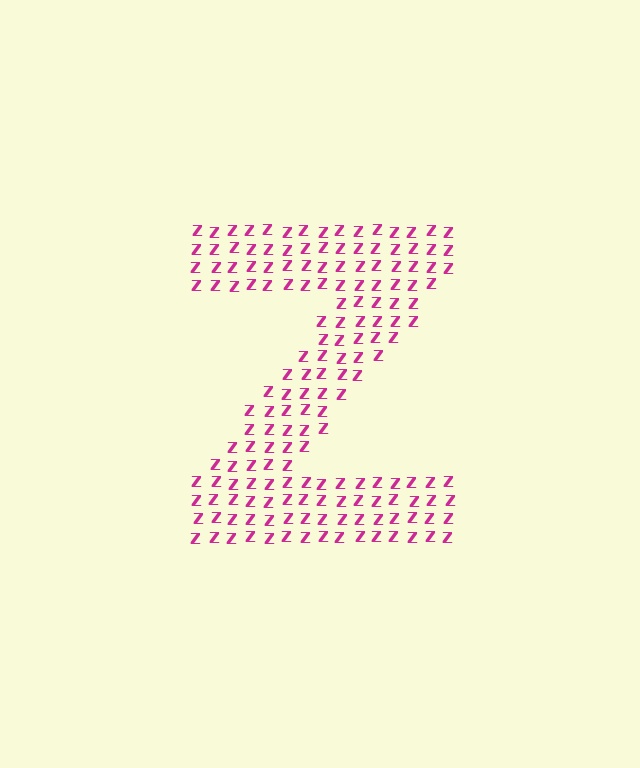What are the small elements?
The small elements are letter Z's.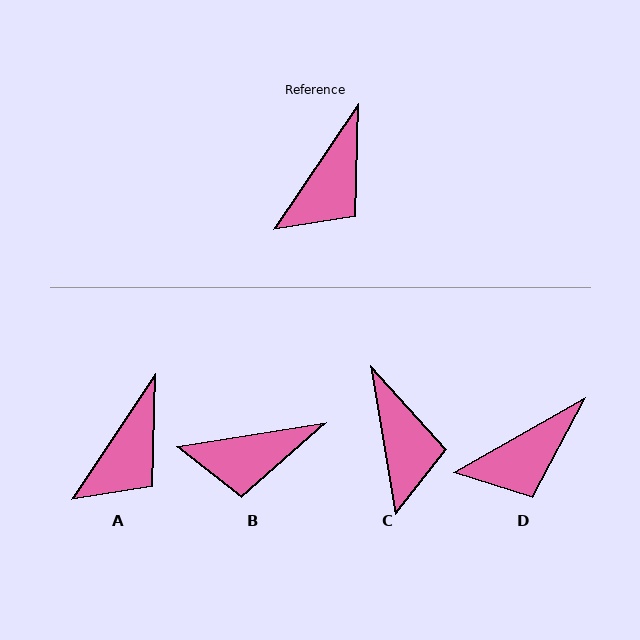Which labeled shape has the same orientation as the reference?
A.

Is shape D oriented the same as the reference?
No, it is off by about 27 degrees.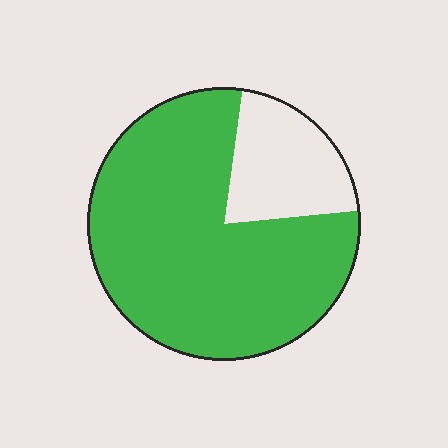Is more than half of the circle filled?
Yes.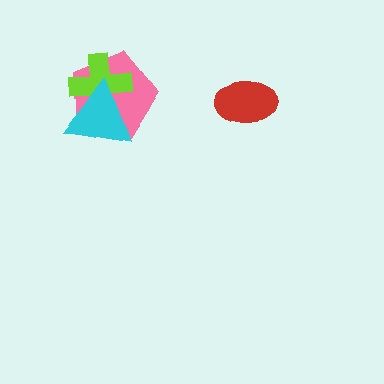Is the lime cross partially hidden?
Yes, it is partially covered by another shape.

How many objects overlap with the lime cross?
2 objects overlap with the lime cross.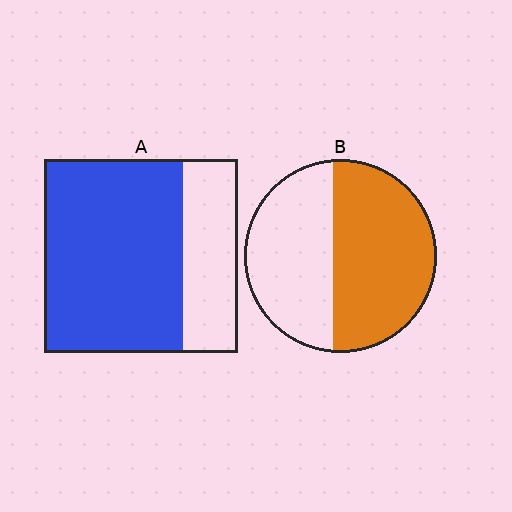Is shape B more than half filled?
Yes.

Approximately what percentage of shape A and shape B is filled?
A is approximately 70% and B is approximately 55%.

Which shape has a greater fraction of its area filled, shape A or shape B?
Shape A.